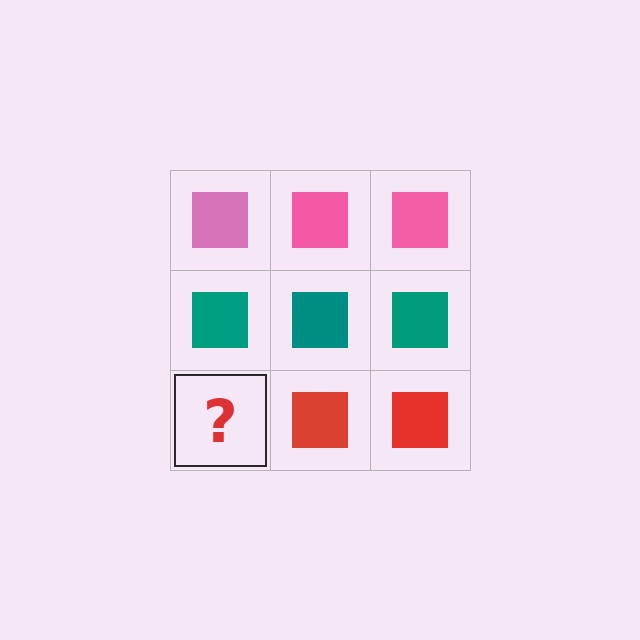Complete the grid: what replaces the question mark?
The question mark should be replaced with a red square.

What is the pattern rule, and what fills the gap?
The rule is that each row has a consistent color. The gap should be filled with a red square.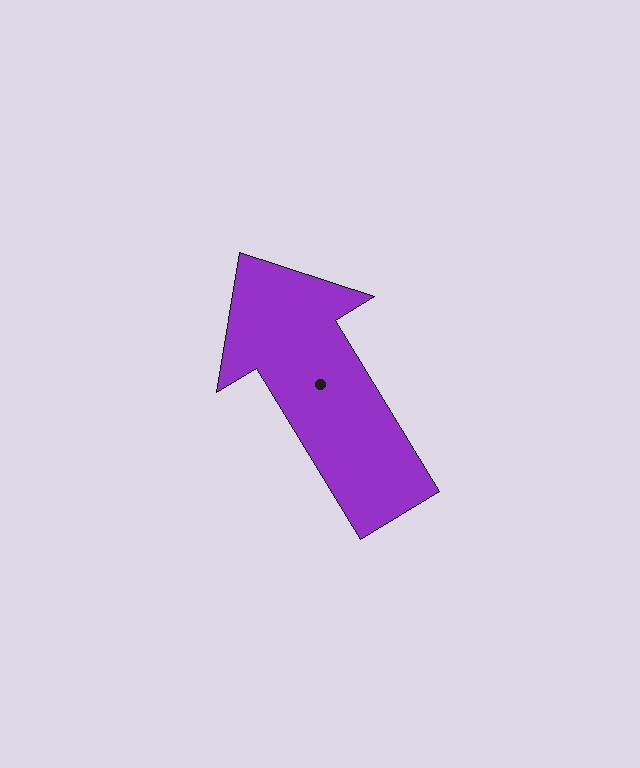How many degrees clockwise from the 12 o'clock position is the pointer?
Approximately 329 degrees.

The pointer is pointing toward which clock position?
Roughly 11 o'clock.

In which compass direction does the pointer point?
Northwest.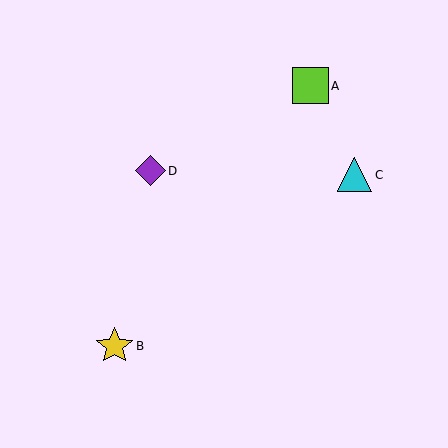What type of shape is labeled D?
Shape D is a purple diamond.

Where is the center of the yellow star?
The center of the yellow star is at (114, 346).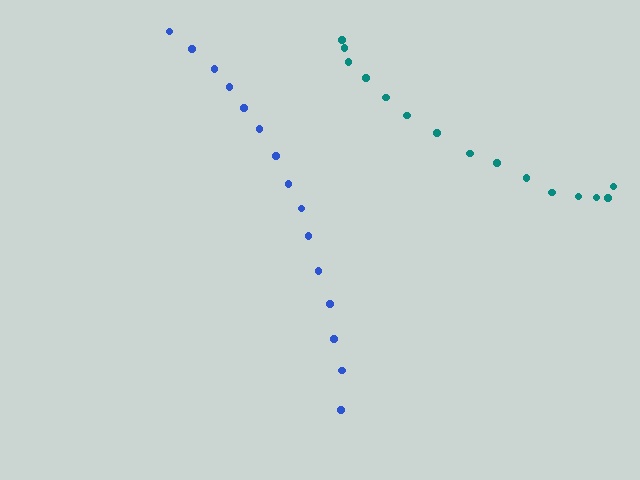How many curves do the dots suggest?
There are 2 distinct paths.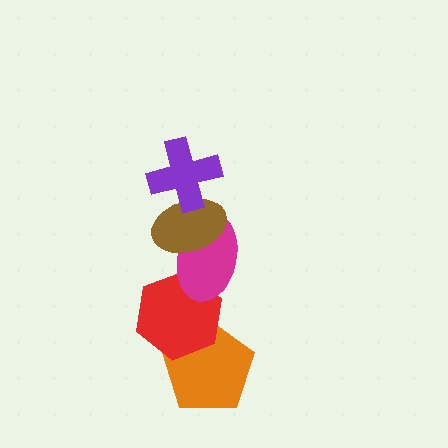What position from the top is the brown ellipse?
The brown ellipse is 2nd from the top.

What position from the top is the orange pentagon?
The orange pentagon is 5th from the top.